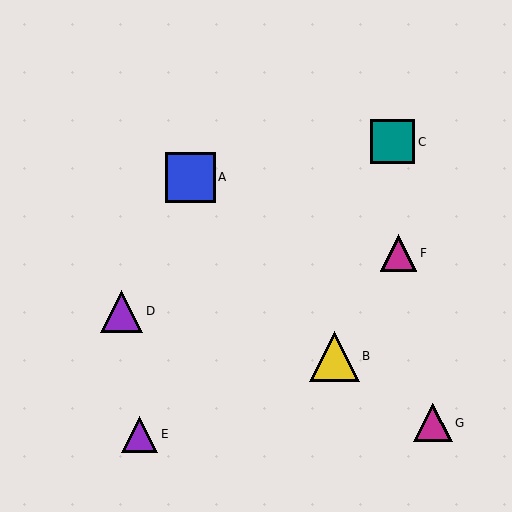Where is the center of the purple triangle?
The center of the purple triangle is at (140, 434).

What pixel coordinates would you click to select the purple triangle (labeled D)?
Click at (122, 311) to select the purple triangle D.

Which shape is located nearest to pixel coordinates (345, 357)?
The yellow triangle (labeled B) at (334, 356) is nearest to that location.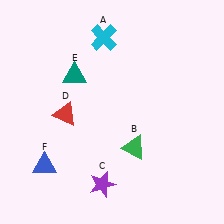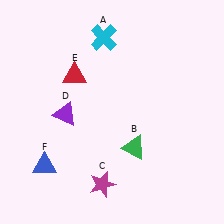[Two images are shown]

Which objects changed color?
C changed from purple to magenta. D changed from red to purple. E changed from teal to red.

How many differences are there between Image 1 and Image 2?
There are 3 differences between the two images.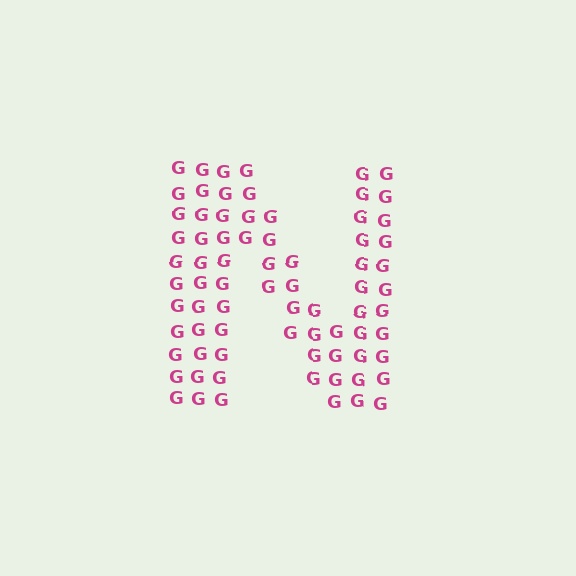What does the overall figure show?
The overall figure shows the letter N.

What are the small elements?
The small elements are letter G's.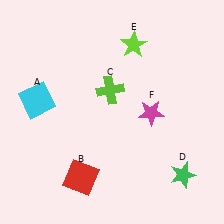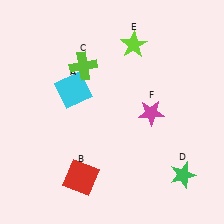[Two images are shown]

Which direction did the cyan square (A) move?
The cyan square (A) moved right.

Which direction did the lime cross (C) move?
The lime cross (C) moved left.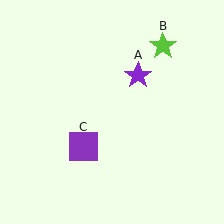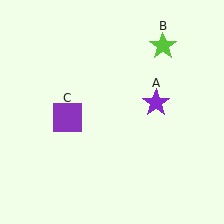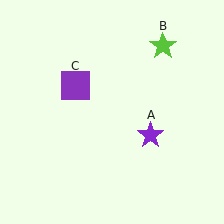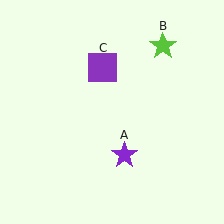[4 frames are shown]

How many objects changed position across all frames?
2 objects changed position: purple star (object A), purple square (object C).